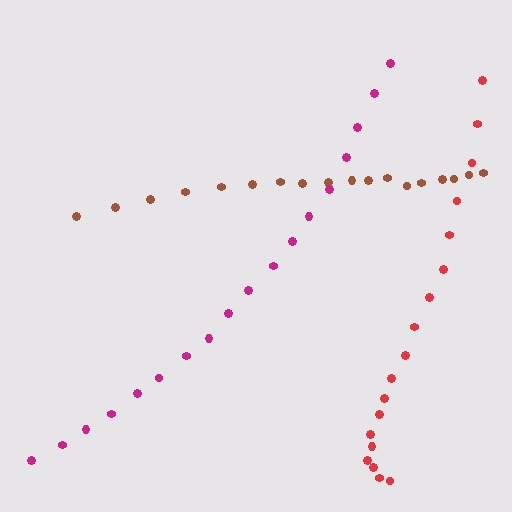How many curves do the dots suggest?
There are 3 distinct paths.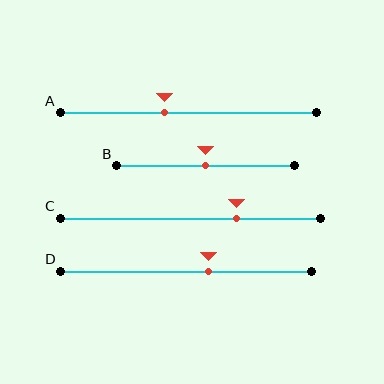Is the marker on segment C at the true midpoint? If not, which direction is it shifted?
No, the marker on segment C is shifted to the right by about 18% of the segment length.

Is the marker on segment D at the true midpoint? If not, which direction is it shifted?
No, the marker on segment D is shifted to the right by about 9% of the segment length.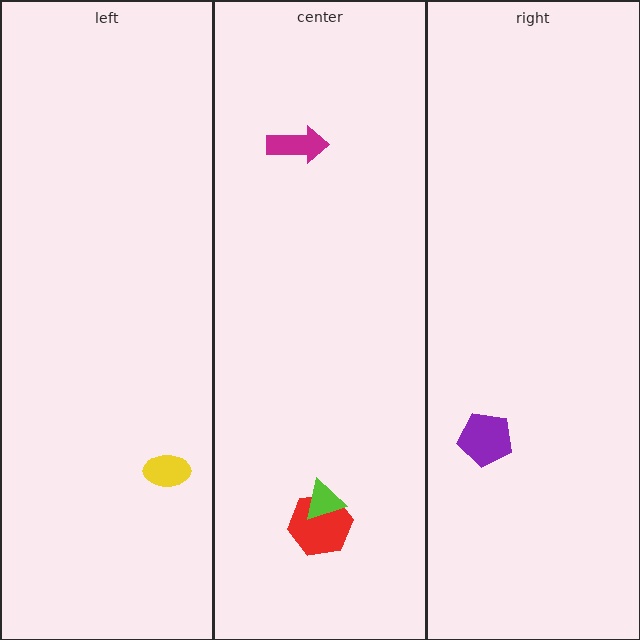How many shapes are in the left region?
1.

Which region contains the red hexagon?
The center region.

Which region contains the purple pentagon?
The right region.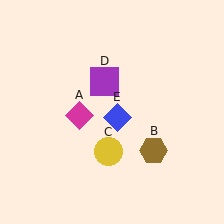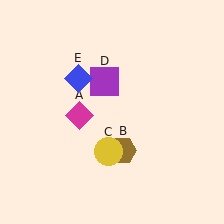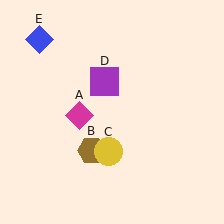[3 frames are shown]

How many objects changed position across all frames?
2 objects changed position: brown hexagon (object B), blue diamond (object E).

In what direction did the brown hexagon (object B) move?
The brown hexagon (object B) moved left.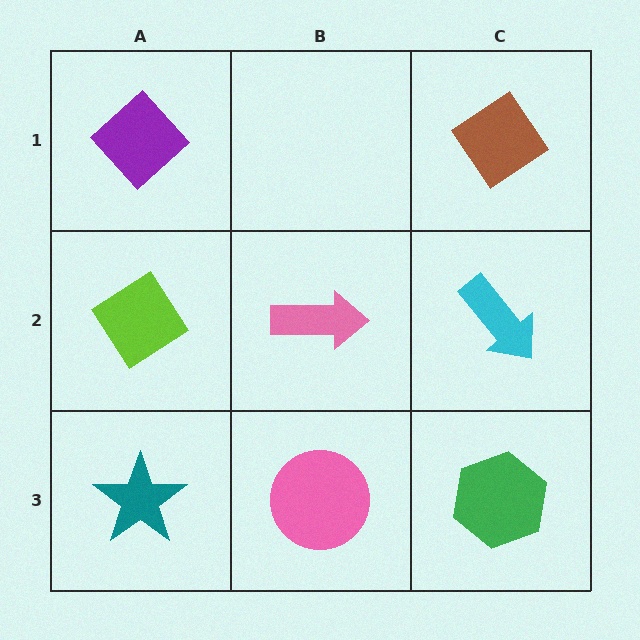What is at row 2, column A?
A lime diamond.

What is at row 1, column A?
A purple diamond.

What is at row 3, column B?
A pink circle.